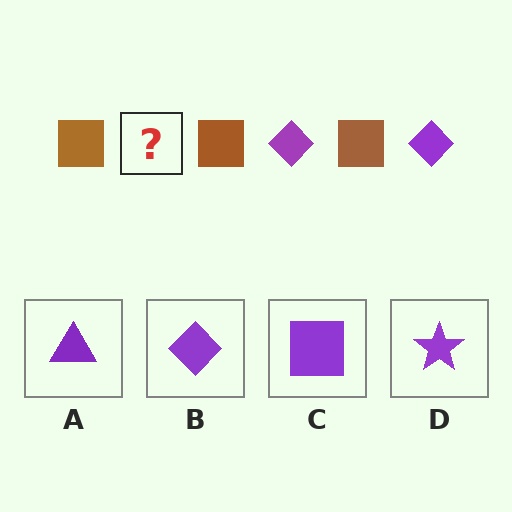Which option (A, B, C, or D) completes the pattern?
B.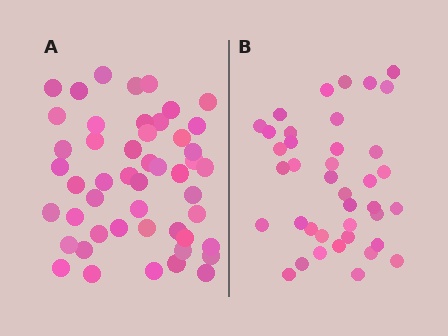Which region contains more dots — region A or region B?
Region A (the left region) has more dots.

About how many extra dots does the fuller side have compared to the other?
Region A has roughly 10 or so more dots than region B.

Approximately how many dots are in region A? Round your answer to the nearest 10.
About 50 dots. (The exact count is 49, which rounds to 50.)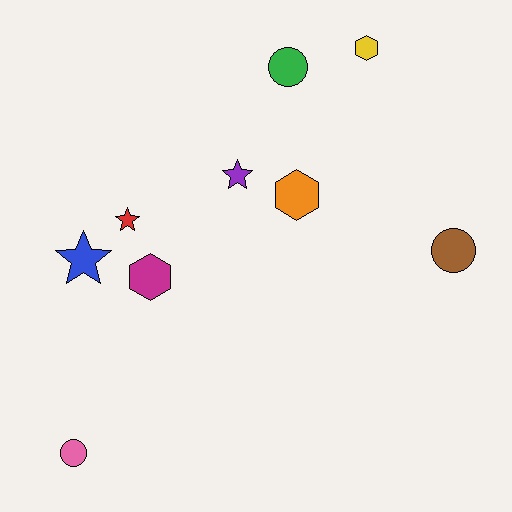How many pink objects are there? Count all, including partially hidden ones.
There is 1 pink object.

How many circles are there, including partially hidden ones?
There are 3 circles.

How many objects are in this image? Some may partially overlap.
There are 9 objects.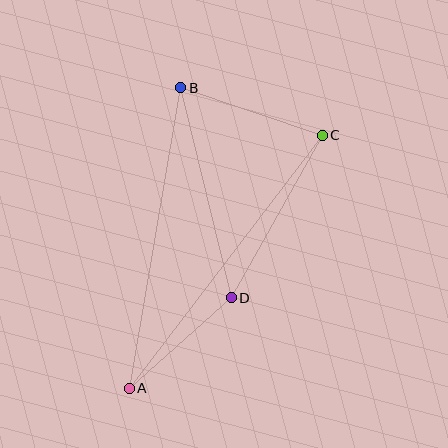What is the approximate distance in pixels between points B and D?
The distance between B and D is approximately 216 pixels.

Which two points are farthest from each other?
Points A and C are farthest from each other.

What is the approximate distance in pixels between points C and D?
The distance between C and D is approximately 186 pixels.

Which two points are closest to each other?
Points A and D are closest to each other.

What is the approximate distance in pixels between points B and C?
The distance between B and C is approximately 149 pixels.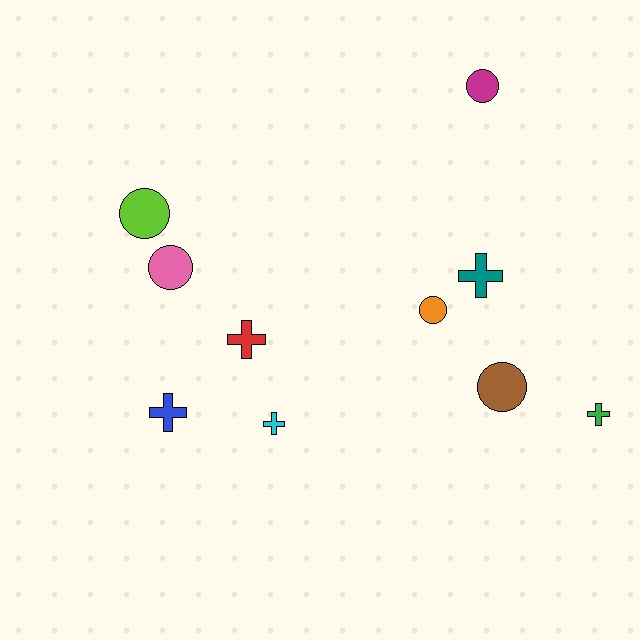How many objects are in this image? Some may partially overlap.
There are 10 objects.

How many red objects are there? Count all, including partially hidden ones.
There is 1 red object.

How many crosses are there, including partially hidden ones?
There are 5 crosses.